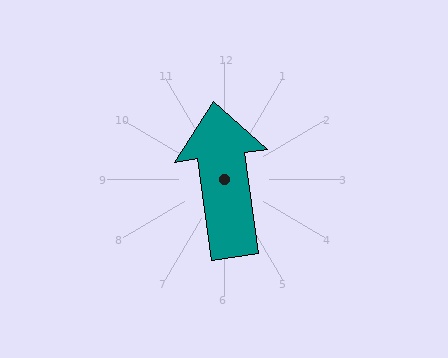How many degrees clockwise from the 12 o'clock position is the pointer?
Approximately 352 degrees.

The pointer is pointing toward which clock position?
Roughly 12 o'clock.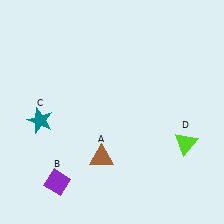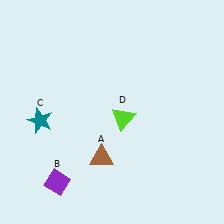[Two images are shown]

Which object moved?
The lime triangle (D) moved left.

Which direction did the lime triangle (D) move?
The lime triangle (D) moved left.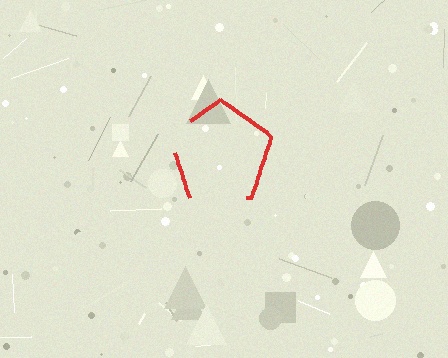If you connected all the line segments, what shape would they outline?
They would outline a pentagon.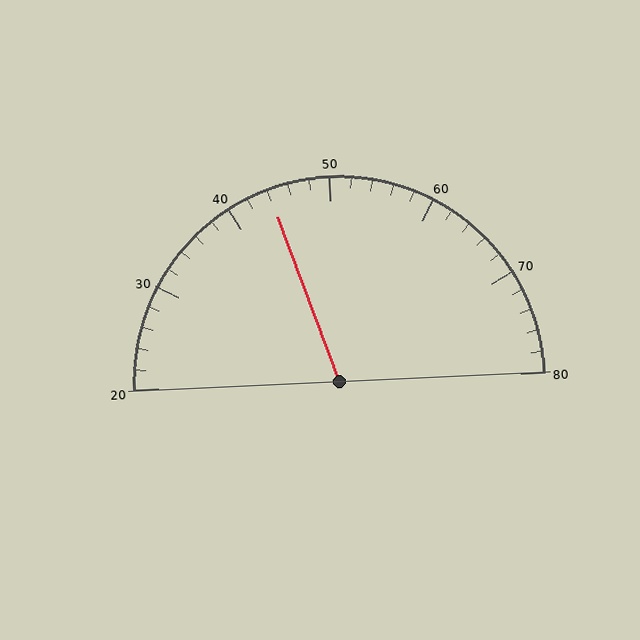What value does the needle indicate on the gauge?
The needle indicates approximately 44.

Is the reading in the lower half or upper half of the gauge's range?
The reading is in the lower half of the range (20 to 80).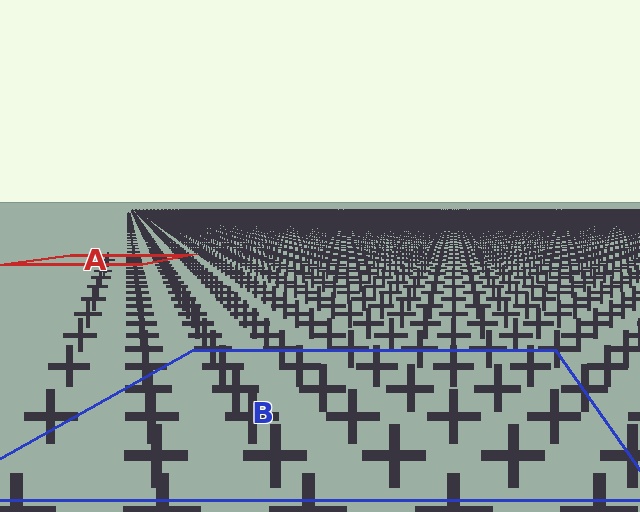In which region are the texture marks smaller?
The texture marks are smaller in region A, because it is farther away.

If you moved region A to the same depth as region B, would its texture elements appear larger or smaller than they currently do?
They would appear larger. At a closer depth, the same texture elements are projected at a bigger on-screen size.